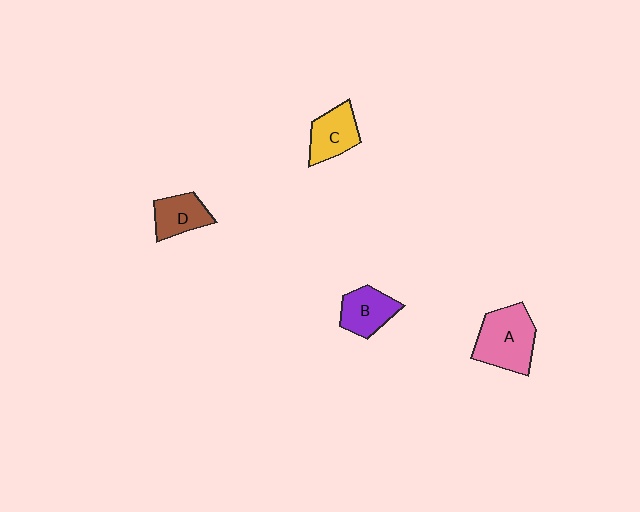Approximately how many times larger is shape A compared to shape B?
Approximately 1.5 times.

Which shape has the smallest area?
Shape D (brown).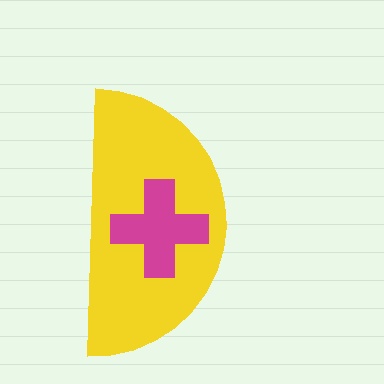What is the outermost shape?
The yellow semicircle.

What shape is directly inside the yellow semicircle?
The magenta cross.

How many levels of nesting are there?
2.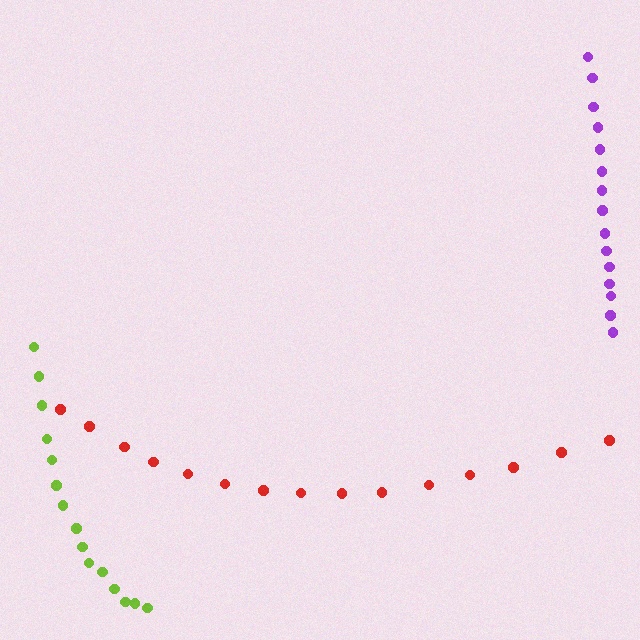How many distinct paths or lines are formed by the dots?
There are 3 distinct paths.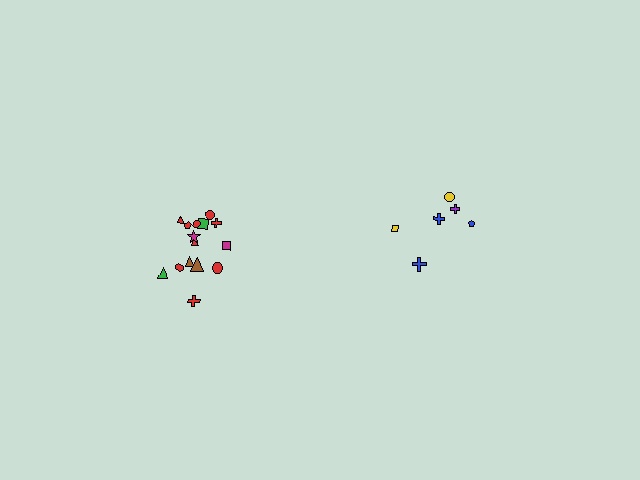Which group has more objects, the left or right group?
The left group.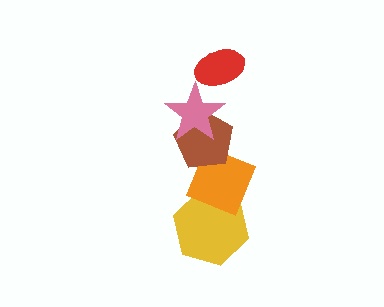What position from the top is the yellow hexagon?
The yellow hexagon is 5th from the top.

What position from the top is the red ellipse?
The red ellipse is 1st from the top.